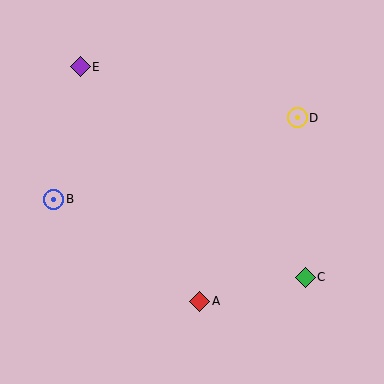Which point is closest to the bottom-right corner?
Point C is closest to the bottom-right corner.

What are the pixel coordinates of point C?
Point C is at (305, 277).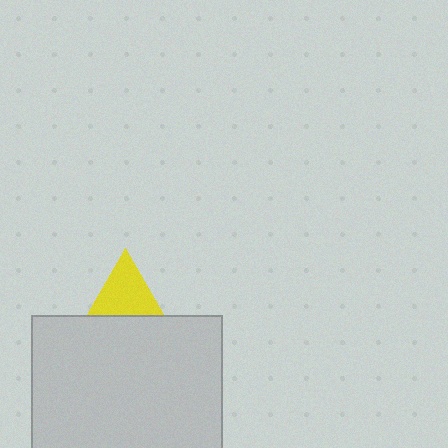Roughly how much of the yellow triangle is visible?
A small part of it is visible (roughly 41%).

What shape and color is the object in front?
The object in front is a light gray square.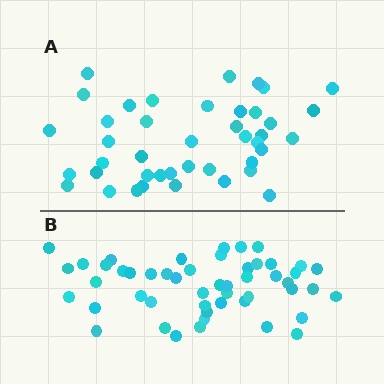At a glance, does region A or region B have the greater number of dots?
Region B (the bottom region) has more dots.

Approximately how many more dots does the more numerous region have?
Region B has roughly 8 or so more dots than region A.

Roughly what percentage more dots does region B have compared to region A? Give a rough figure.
About 20% more.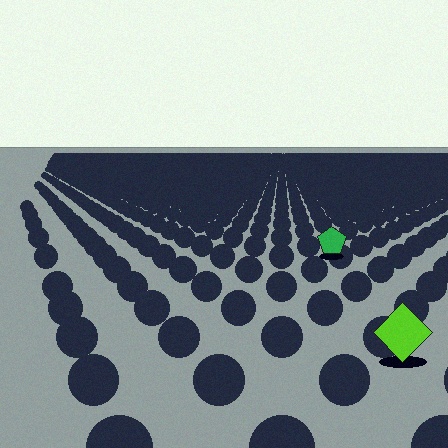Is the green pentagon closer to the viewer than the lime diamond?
No. The lime diamond is closer — you can tell from the texture gradient: the ground texture is coarser near it.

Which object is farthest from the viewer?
The green pentagon is farthest from the viewer. It appears smaller and the ground texture around it is denser.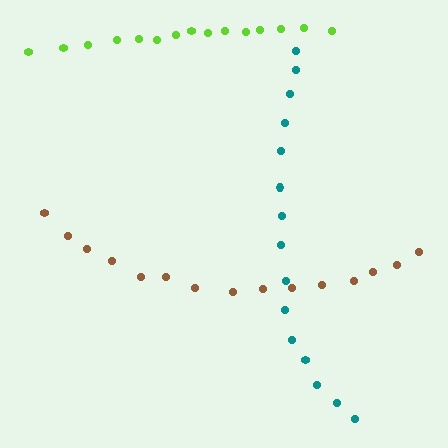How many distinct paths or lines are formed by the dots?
There are 3 distinct paths.